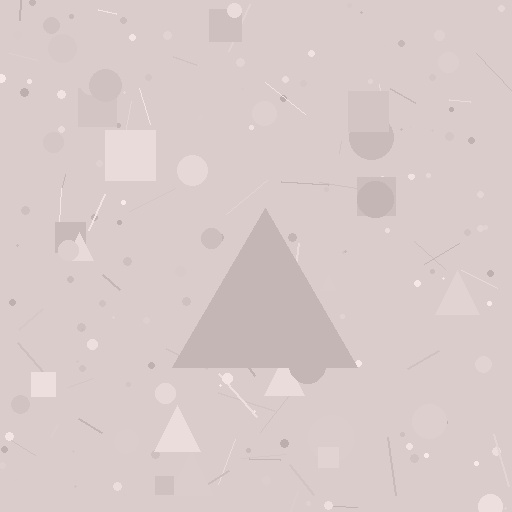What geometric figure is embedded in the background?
A triangle is embedded in the background.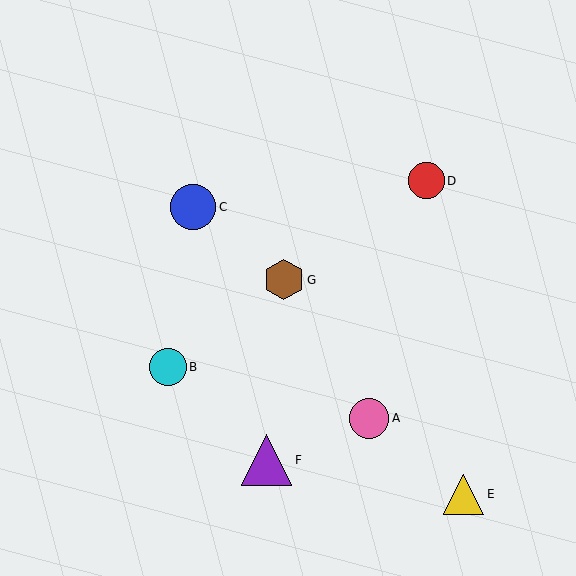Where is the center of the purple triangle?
The center of the purple triangle is at (267, 460).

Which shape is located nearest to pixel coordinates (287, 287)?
The brown hexagon (labeled G) at (284, 280) is nearest to that location.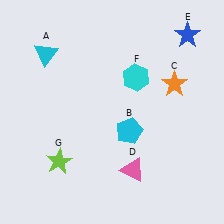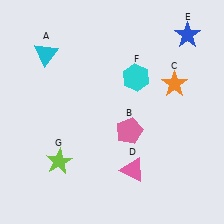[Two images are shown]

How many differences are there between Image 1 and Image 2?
There is 1 difference between the two images.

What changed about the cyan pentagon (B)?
In Image 1, B is cyan. In Image 2, it changed to pink.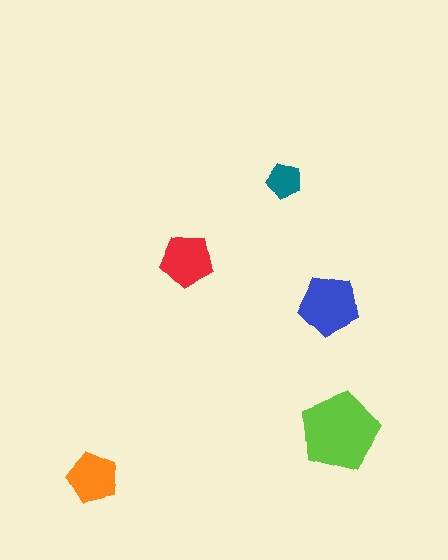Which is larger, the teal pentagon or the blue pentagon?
The blue one.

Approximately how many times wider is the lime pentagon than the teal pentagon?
About 2.5 times wider.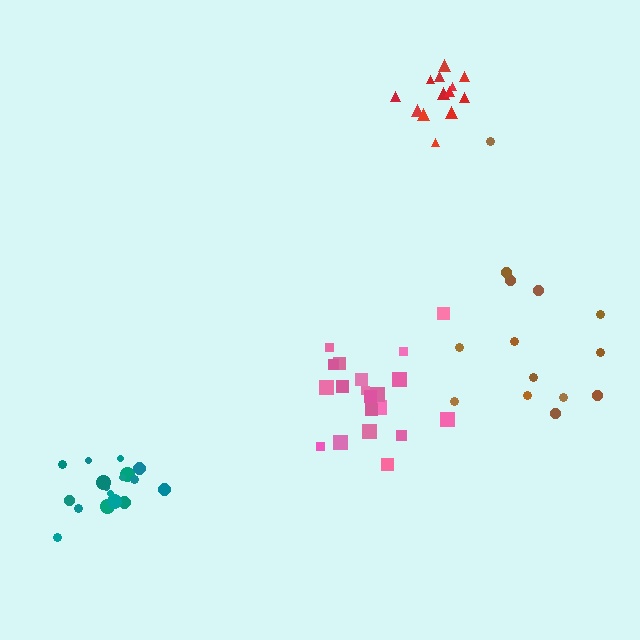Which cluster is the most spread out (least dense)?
Brown.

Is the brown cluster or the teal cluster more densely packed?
Teal.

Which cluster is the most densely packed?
Red.